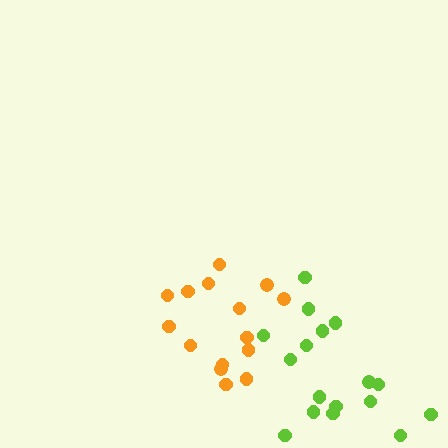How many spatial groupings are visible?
There are 2 spatial groupings.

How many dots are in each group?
Group 1: 15 dots, Group 2: 17 dots (32 total).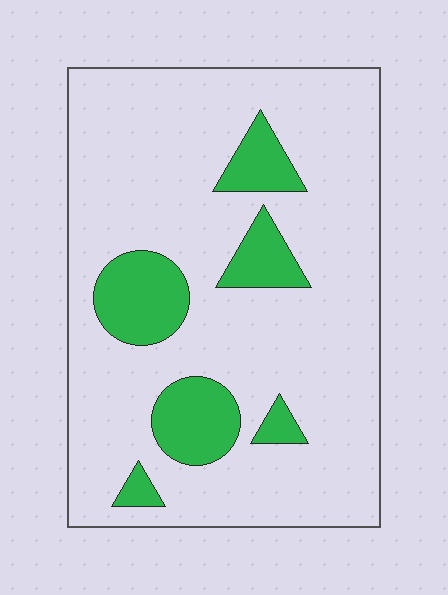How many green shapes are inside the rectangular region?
6.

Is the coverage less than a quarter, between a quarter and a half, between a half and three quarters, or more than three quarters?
Less than a quarter.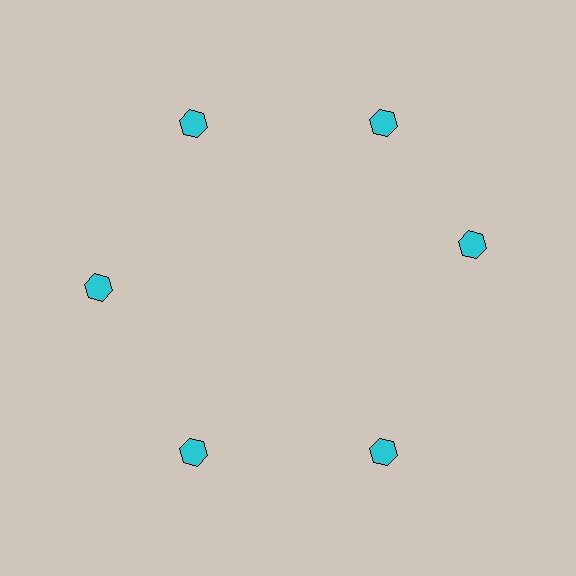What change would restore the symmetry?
The symmetry would be restored by rotating it back into even spacing with its neighbors so that all 6 hexagons sit at equal angles and equal distance from the center.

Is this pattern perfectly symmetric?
No. The 6 cyan hexagons are arranged in a ring, but one element near the 3 o'clock position is rotated out of alignment along the ring, breaking the 6-fold rotational symmetry.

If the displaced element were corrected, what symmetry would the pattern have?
It would have 6-fold rotational symmetry — the pattern would map onto itself every 60 degrees.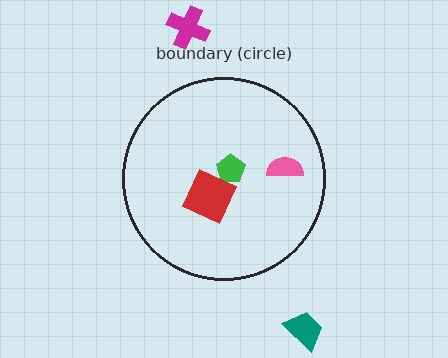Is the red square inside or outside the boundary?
Inside.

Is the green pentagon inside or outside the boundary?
Inside.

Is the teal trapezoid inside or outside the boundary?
Outside.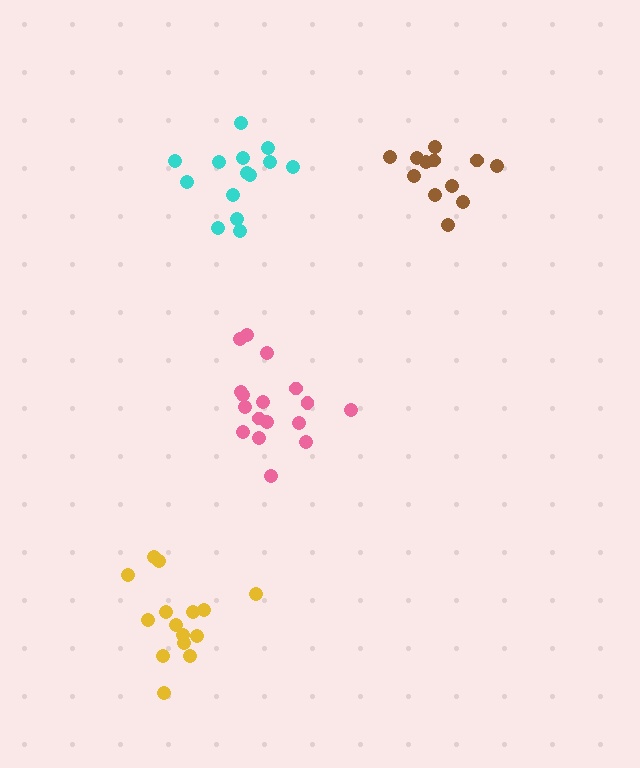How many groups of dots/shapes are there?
There are 4 groups.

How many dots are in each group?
Group 1: 15 dots, Group 2: 12 dots, Group 3: 14 dots, Group 4: 17 dots (58 total).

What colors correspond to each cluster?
The clusters are colored: yellow, brown, cyan, pink.